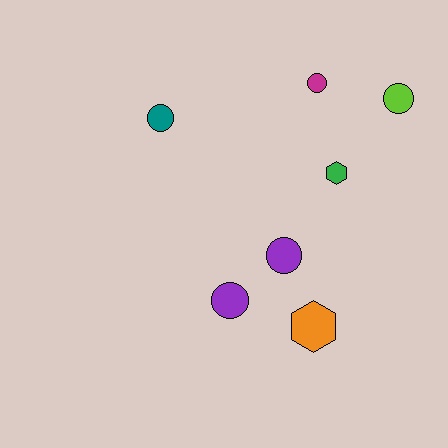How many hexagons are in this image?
There are 2 hexagons.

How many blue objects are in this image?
There are no blue objects.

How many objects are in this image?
There are 7 objects.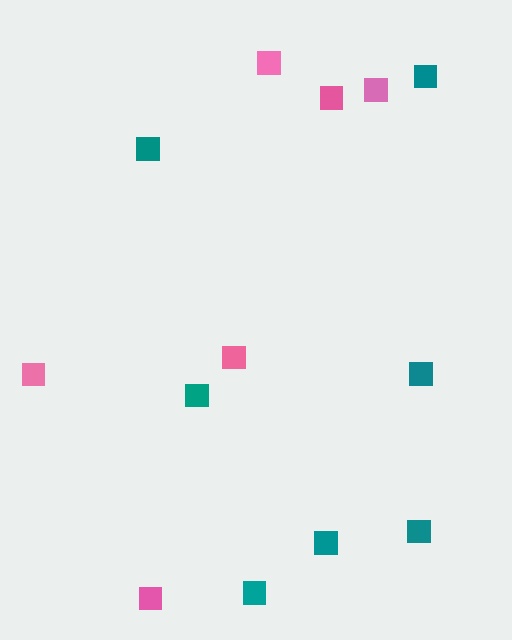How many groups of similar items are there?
There are 2 groups: one group of teal squares (7) and one group of pink squares (6).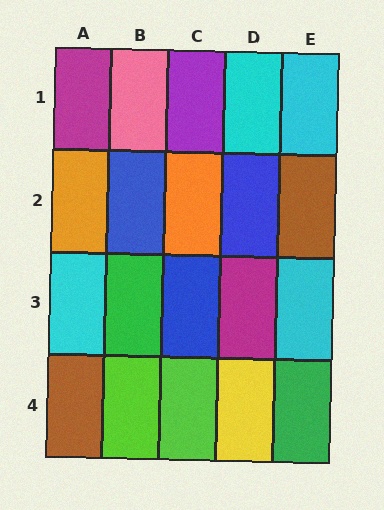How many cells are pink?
1 cell is pink.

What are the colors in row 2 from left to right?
Orange, blue, orange, blue, brown.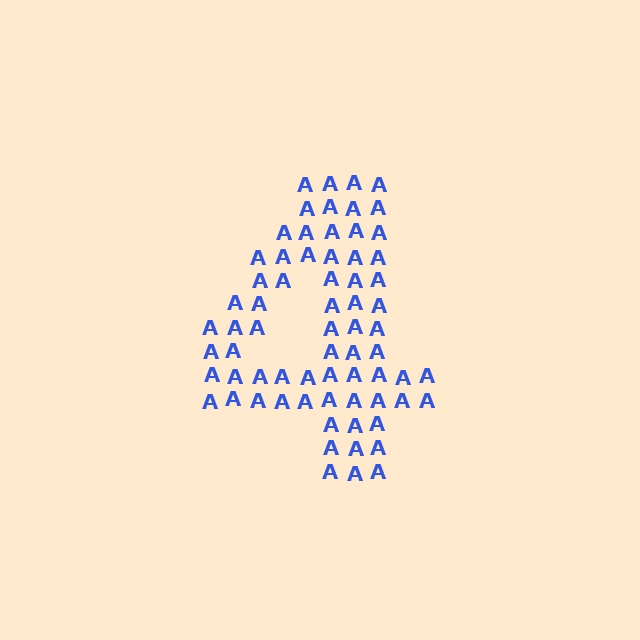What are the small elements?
The small elements are letter A's.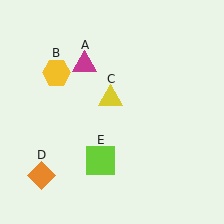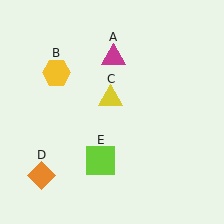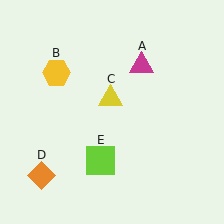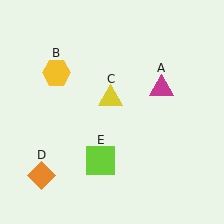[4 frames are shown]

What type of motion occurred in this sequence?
The magenta triangle (object A) rotated clockwise around the center of the scene.